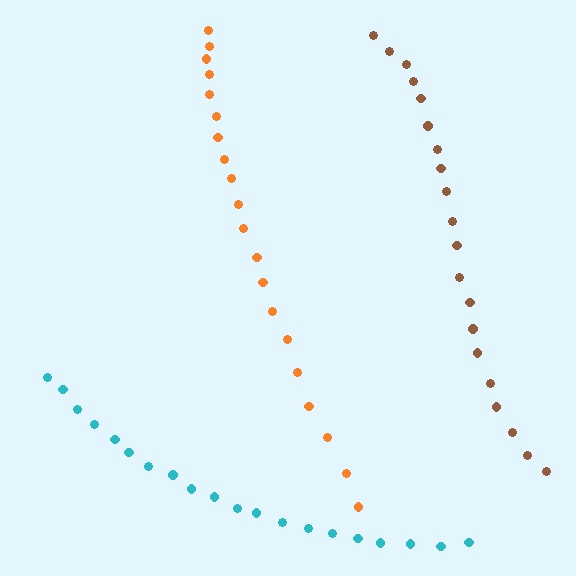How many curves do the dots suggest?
There are 3 distinct paths.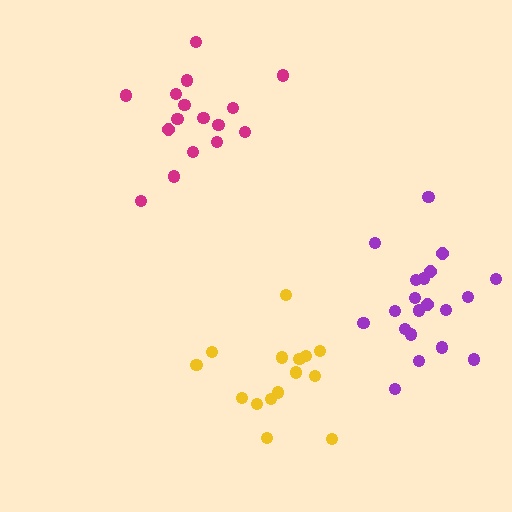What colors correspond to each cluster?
The clusters are colored: yellow, purple, magenta.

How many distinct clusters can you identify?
There are 3 distinct clusters.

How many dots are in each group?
Group 1: 15 dots, Group 2: 20 dots, Group 3: 16 dots (51 total).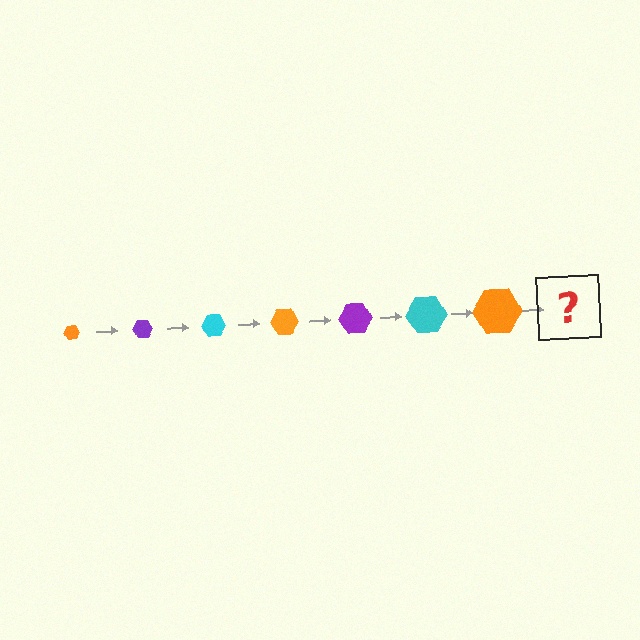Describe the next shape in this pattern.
It should be a purple hexagon, larger than the previous one.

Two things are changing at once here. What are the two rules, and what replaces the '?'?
The two rules are that the hexagon grows larger each step and the color cycles through orange, purple, and cyan. The '?' should be a purple hexagon, larger than the previous one.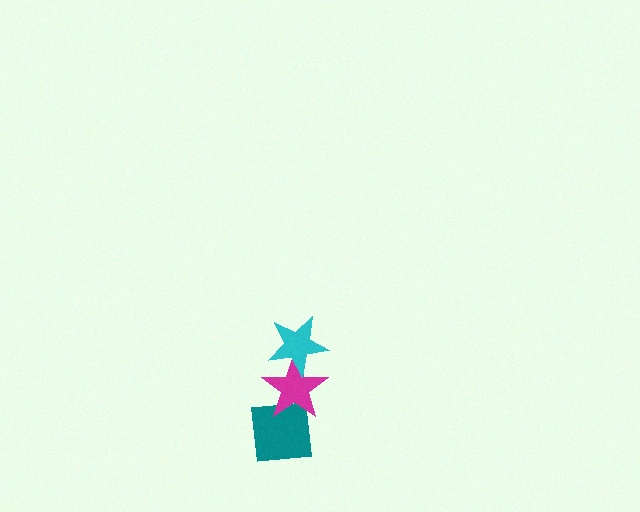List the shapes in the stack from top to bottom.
From top to bottom: the cyan star, the magenta star, the teal square.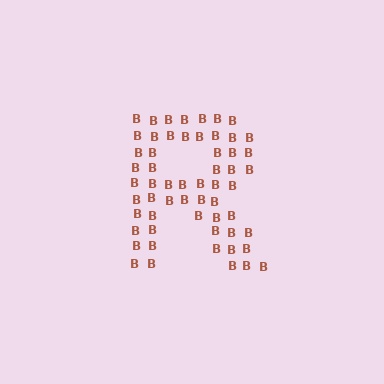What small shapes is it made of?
It is made of small letter B's.